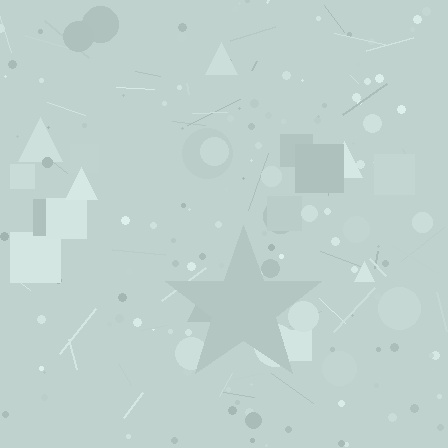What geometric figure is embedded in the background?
A star is embedded in the background.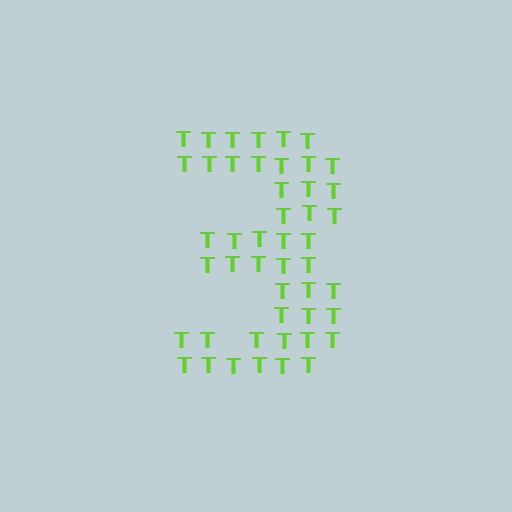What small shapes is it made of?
It is made of small letter T's.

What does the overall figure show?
The overall figure shows the digit 3.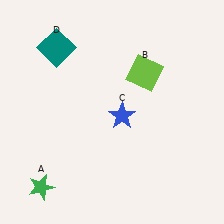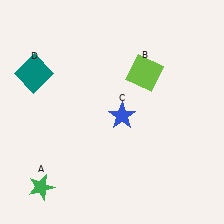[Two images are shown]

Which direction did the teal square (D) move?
The teal square (D) moved down.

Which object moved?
The teal square (D) moved down.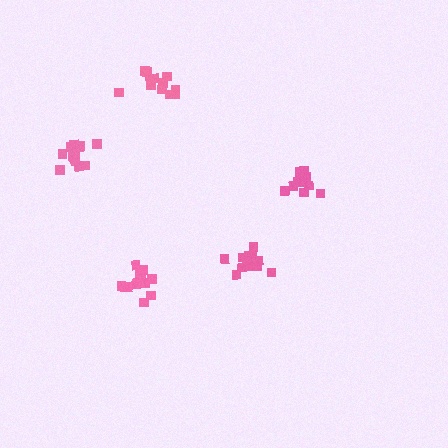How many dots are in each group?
Group 1: 13 dots, Group 2: 11 dots, Group 3: 12 dots, Group 4: 14 dots, Group 5: 16 dots (66 total).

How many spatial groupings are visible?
There are 5 spatial groupings.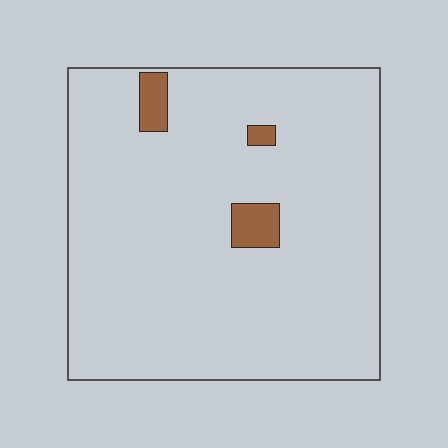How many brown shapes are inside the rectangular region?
3.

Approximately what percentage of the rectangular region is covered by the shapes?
Approximately 5%.